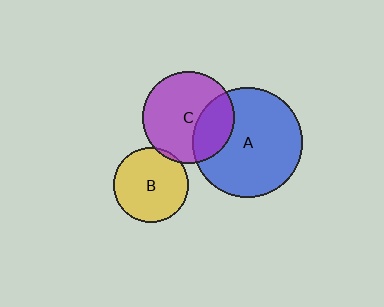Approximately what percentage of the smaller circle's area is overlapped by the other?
Approximately 30%.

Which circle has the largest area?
Circle A (blue).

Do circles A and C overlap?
Yes.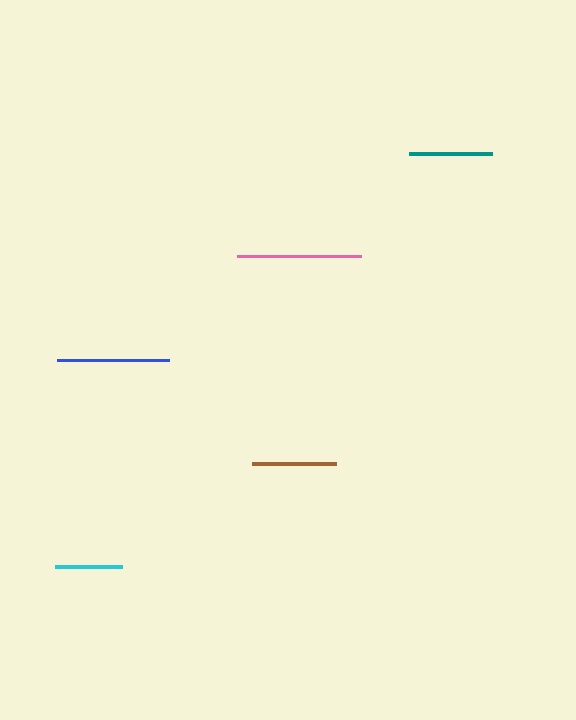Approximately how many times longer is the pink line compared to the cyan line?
The pink line is approximately 1.8 times the length of the cyan line.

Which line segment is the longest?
The pink line is the longest at approximately 124 pixels.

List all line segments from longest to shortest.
From longest to shortest: pink, blue, brown, teal, cyan.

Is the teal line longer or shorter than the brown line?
The brown line is longer than the teal line.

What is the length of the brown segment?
The brown segment is approximately 84 pixels long.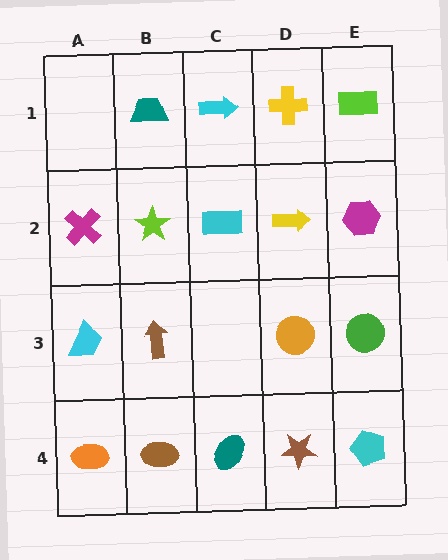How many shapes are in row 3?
4 shapes.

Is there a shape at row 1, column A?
No, that cell is empty.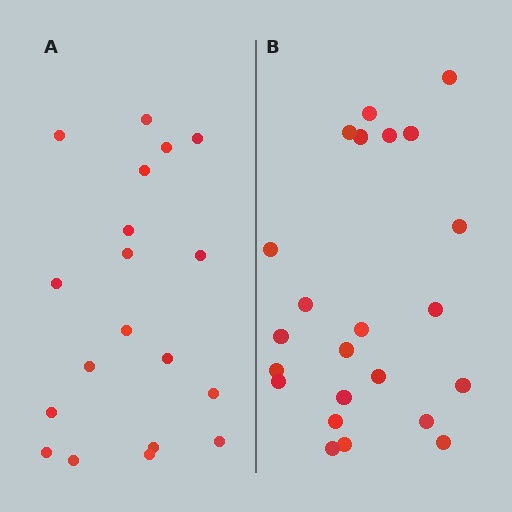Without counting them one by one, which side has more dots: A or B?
Region B (the right region) has more dots.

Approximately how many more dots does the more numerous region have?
Region B has about 4 more dots than region A.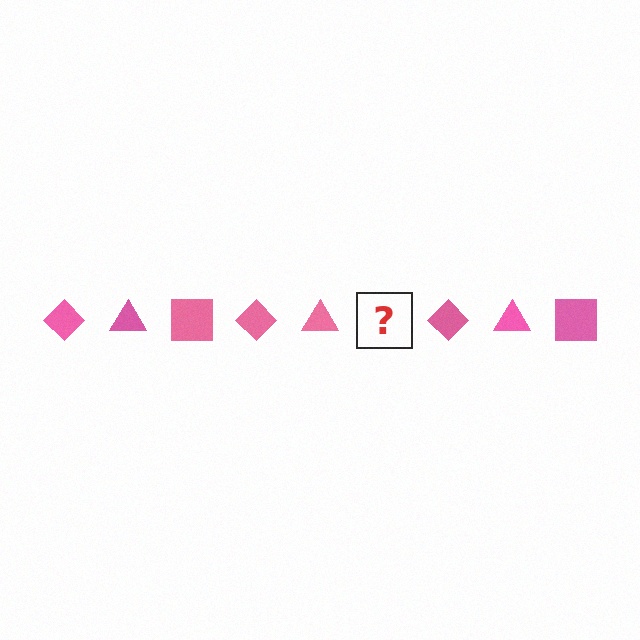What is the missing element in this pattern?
The missing element is a pink square.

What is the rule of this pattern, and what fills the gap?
The rule is that the pattern cycles through diamond, triangle, square shapes in pink. The gap should be filled with a pink square.